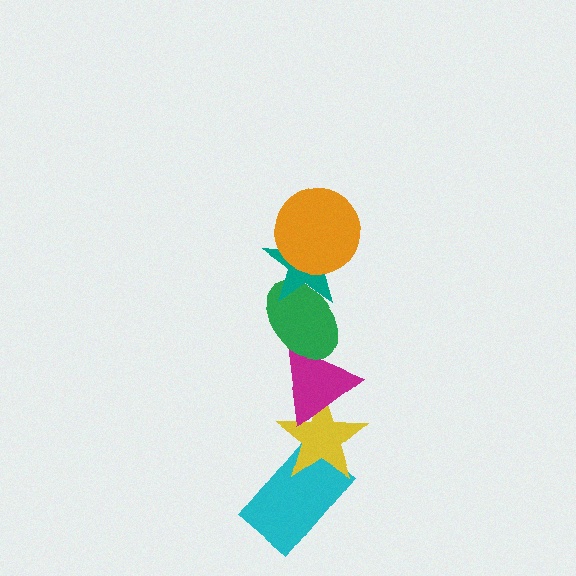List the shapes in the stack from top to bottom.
From top to bottom: the orange circle, the teal star, the green ellipse, the magenta triangle, the yellow star, the cyan rectangle.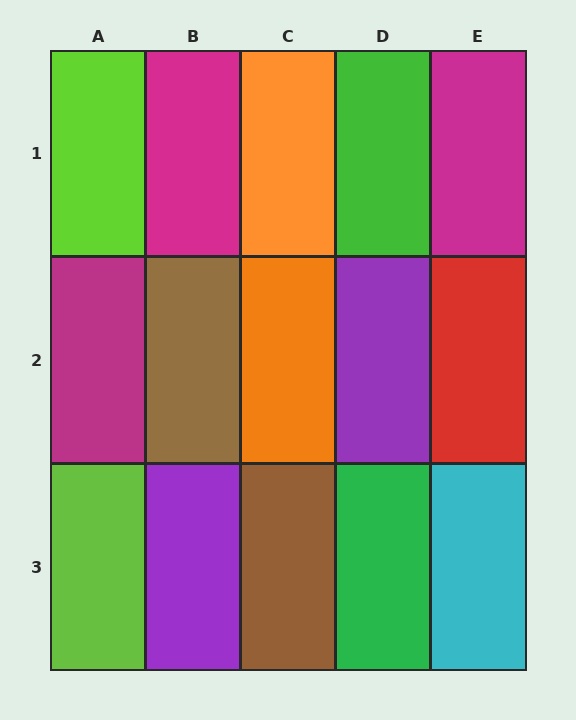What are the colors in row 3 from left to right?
Lime, purple, brown, green, cyan.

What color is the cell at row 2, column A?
Magenta.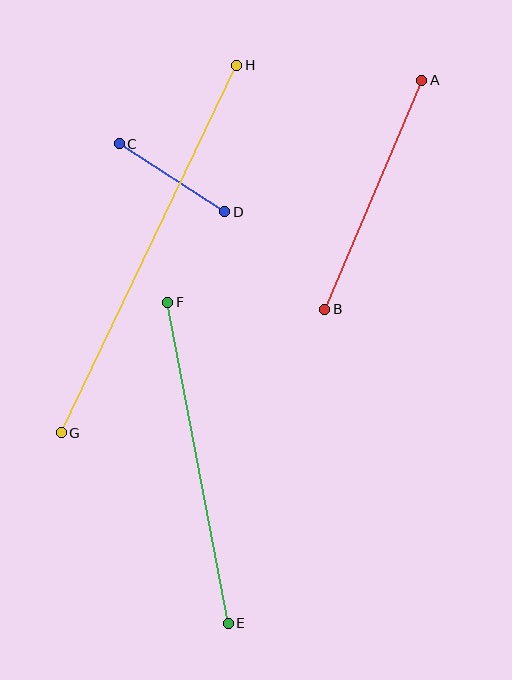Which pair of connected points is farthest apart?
Points G and H are farthest apart.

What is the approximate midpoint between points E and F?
The midpoint is at approximately (198, 463) pixels.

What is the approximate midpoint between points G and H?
The midpoint is at approximately (149, 249) pixels.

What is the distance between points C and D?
The distance is approximately 125 pixels.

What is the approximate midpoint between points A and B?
The midpoint is at approximately (373, 195) pixels.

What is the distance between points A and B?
The distance is approximately 249 pixels.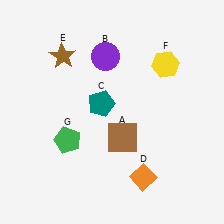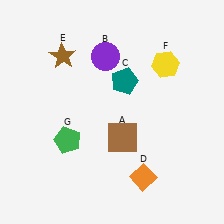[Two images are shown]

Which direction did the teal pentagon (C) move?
The teal pentagon (C) moved right.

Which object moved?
The teal pentagon (C) moved right.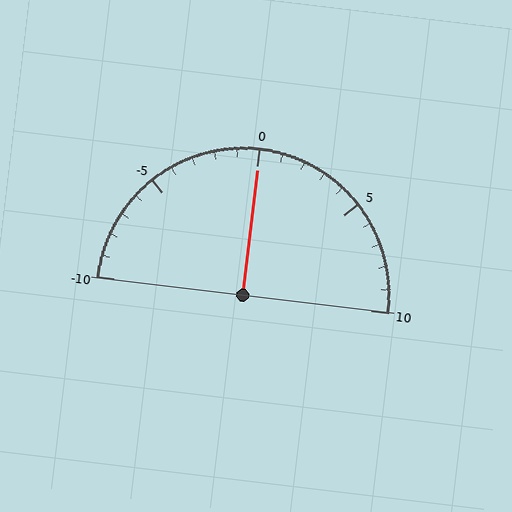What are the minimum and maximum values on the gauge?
The gauge ranges from -10 to 10.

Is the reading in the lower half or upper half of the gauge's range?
The reading is in the upper half of the range (-10 to 10).